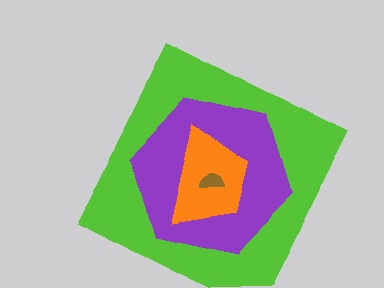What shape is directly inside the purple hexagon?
The orange trapezoid.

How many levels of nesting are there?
4.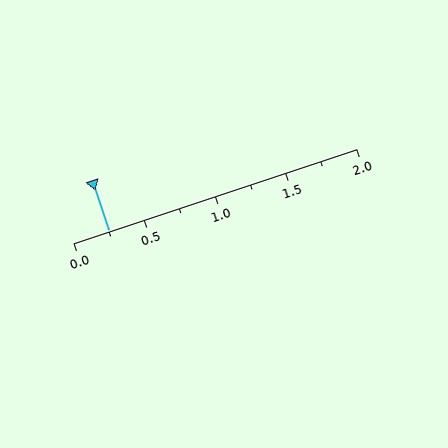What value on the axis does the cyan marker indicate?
The marker indicates approximately 0.25.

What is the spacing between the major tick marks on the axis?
The major ticks are spaced 0.5 apart.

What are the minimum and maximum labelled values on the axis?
The axis runs from 0.0 to 2.0.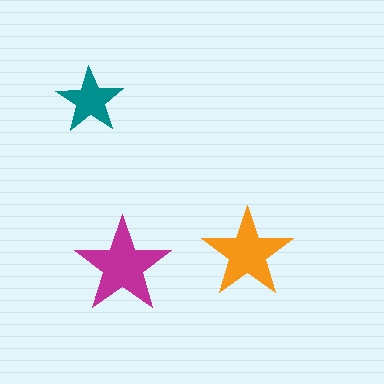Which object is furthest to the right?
The orange star is rightmost.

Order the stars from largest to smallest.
the magenta one, the orange one, the teal one.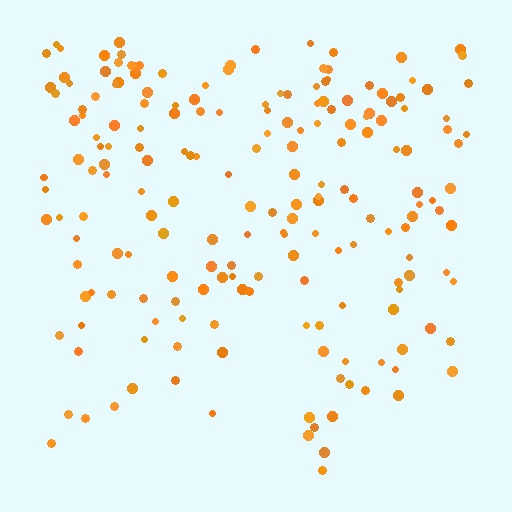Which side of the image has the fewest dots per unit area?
The bottom.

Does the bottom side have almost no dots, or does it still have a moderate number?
Still a moderate number, just noticeably fewer than the top.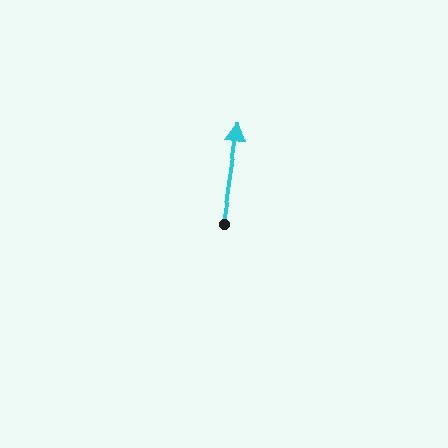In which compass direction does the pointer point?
North.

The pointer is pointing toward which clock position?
Roughly 12 o'clock.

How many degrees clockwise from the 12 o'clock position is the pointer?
Approximately 9 degrees.